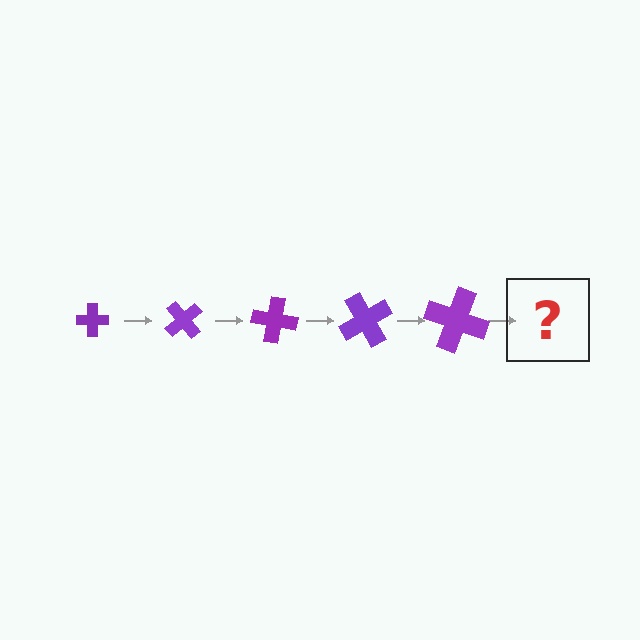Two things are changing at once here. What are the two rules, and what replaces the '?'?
The two rules are that the cross grows larger each step and it rotates 50 degrees each step. The '?' should be a cross, larger than the previous one and rotated 250 degrees from the start.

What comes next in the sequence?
The next element should be a cross, larger than the previous one and rotated 250 degrees from the start.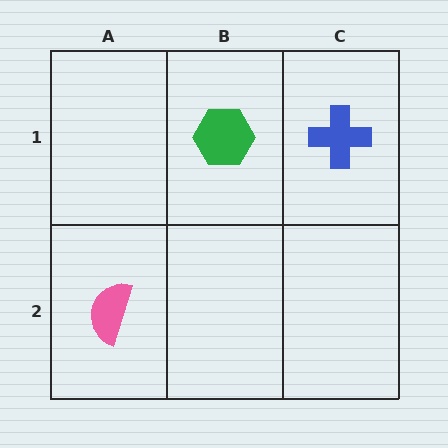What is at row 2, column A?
A pink semicircle.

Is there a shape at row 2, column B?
No, that cell is empty.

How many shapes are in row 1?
2 shapes.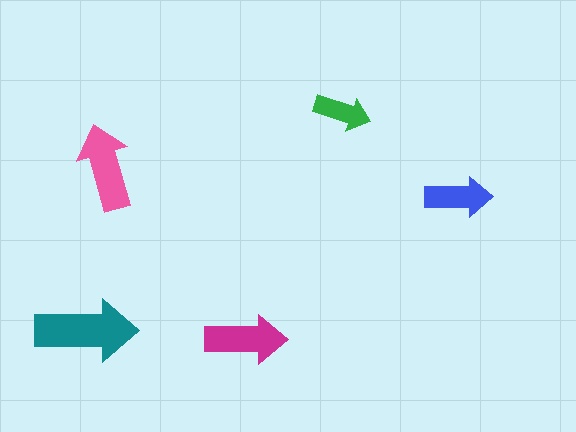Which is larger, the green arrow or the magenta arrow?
The magenta one.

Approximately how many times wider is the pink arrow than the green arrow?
About 1.5 times wider.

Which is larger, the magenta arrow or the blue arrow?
The magenta one.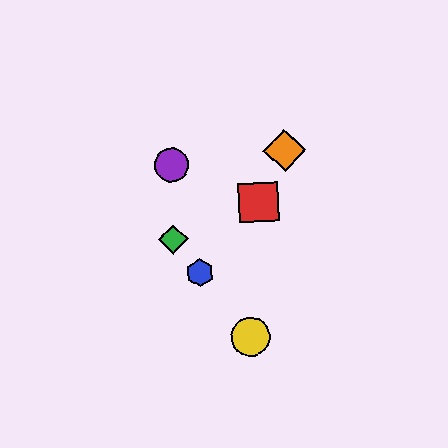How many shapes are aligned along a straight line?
3 shapes (the blue hexagon, the green diamond, the yellow circle) are aligned along a straight line.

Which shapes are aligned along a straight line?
The blue hexagon, the green diamond, the yellow circle are aligned along a straight line.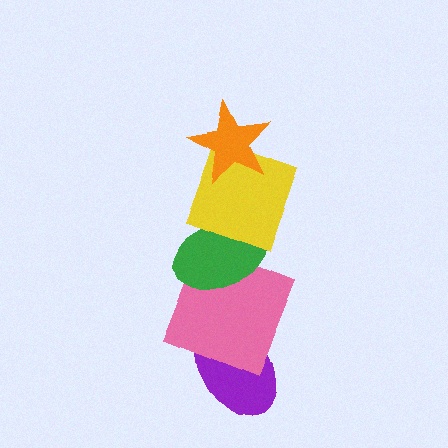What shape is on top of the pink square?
The green ellipse is on top of the pink square.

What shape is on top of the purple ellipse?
The pink square is on top of the purple ellipse.